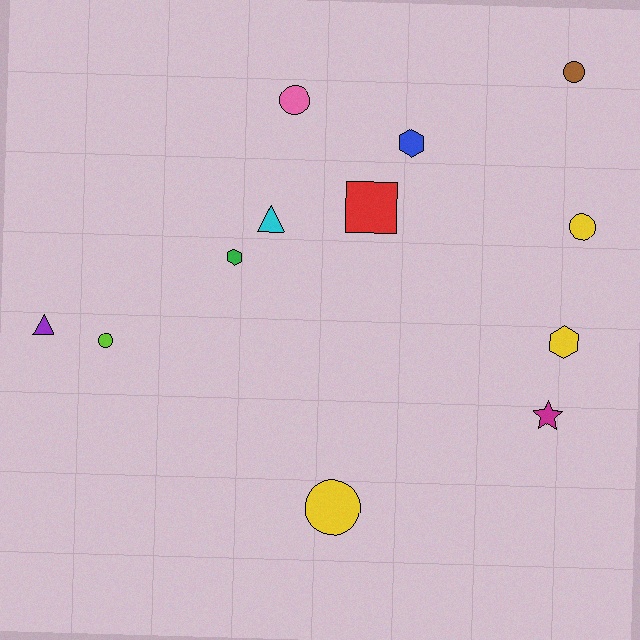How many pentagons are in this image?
There are no pentagons.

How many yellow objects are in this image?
There are 3 yellow objects.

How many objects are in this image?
There are 12 objects.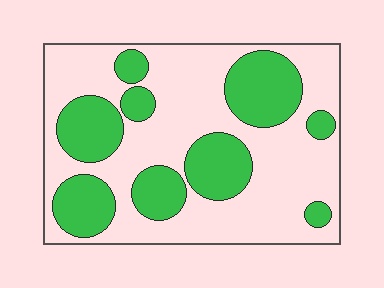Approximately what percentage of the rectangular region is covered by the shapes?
Approximately 35%.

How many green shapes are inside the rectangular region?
9.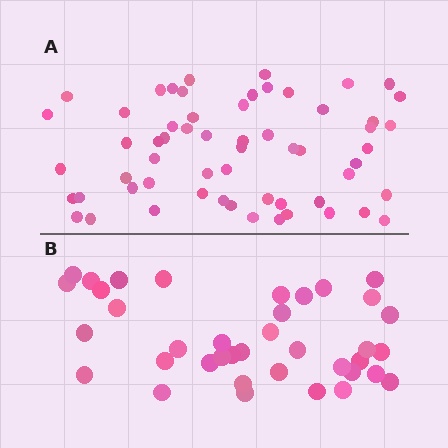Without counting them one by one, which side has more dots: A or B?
Region A (the top region) has more dots.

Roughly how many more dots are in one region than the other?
Region A has approximately 20 more dots than region B.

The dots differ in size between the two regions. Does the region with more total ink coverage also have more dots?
No. Region B has more total ink coverage because its dots are larger, but region A actually contains more individual dots. Total area can be misleading — the number of items is what matters here.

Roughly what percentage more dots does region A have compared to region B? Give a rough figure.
About 55% more.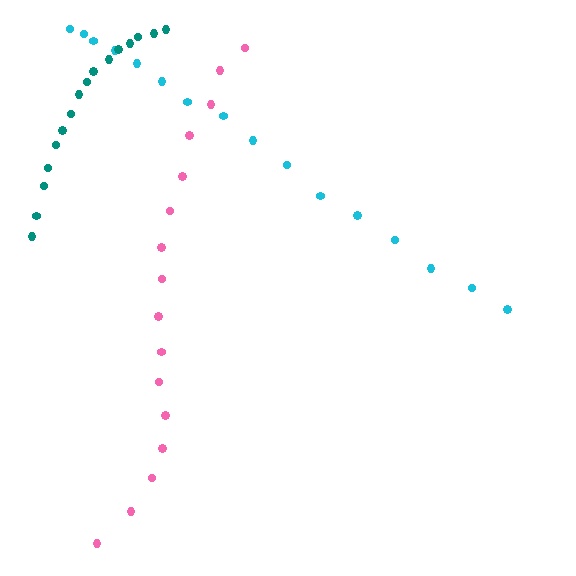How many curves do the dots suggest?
There are 3 distinct paths.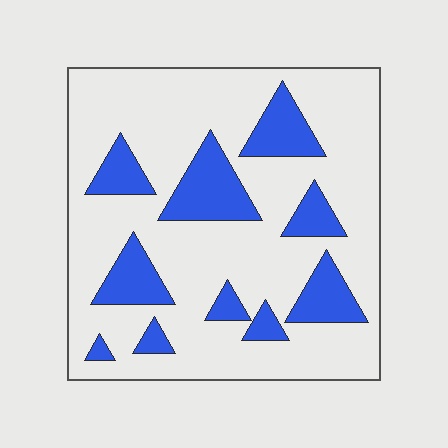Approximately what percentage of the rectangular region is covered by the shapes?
Approximately 25%.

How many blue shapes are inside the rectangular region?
10.